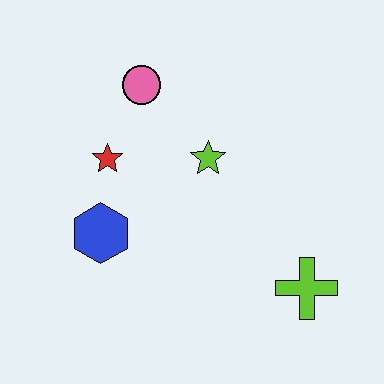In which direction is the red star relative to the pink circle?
The red star is below the pink circle.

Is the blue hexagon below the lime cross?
No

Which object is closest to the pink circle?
The red star is closest to the pink circle.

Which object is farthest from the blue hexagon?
The lime cross is farthest from the blue hexagon.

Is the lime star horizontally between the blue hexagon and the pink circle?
No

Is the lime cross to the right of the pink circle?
Yes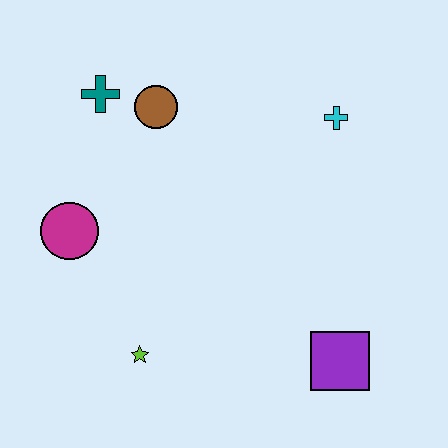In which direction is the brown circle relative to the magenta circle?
The brown circle is above the magenta circle.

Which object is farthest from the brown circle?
The purple square is farthest from the brown circle.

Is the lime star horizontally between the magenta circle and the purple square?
Yes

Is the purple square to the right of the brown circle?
Yes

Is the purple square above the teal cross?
No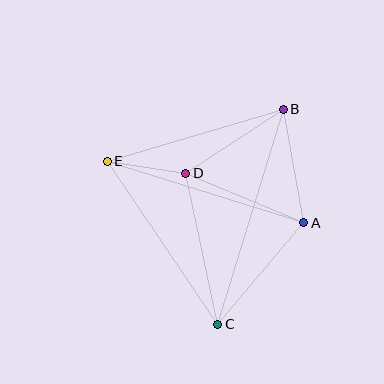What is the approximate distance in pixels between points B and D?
The distance between B and D is approximately 117 pixels.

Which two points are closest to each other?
Points D and E are closest to each other.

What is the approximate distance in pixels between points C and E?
The distance between C and E is approximately 197 pixels.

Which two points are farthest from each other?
Points B and C are farthest from each other.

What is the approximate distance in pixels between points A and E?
The distance between A and E is approximately 206 pixels.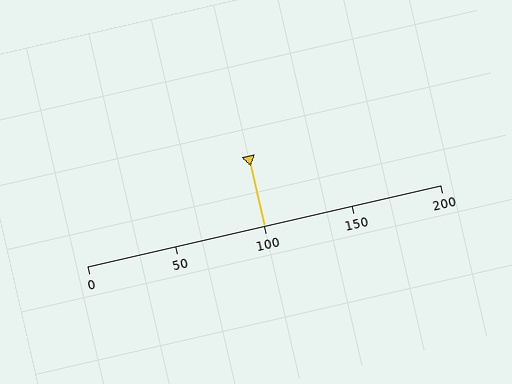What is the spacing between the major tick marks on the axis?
The major ticks are spaced 50 apart.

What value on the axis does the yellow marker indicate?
The marker indicates approximately 100.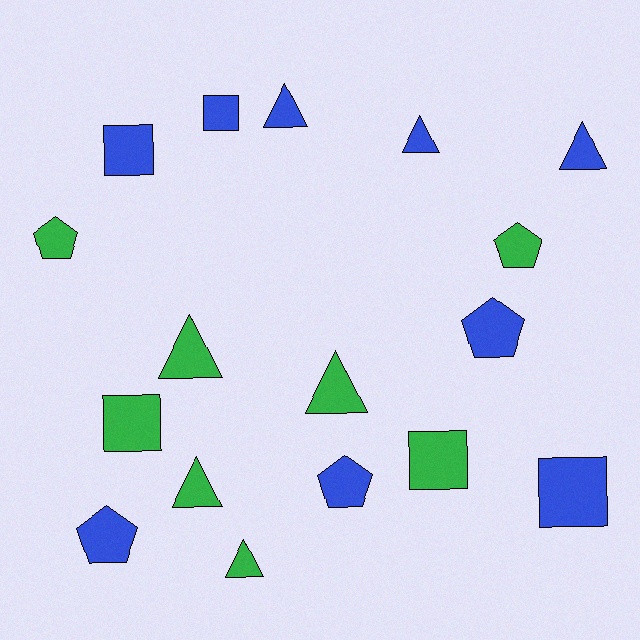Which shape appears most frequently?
Triangle, with 7 objects.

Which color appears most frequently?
Blue, with 9 objects.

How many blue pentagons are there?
There are 3 blue pentagons.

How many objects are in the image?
There are 17 objects.